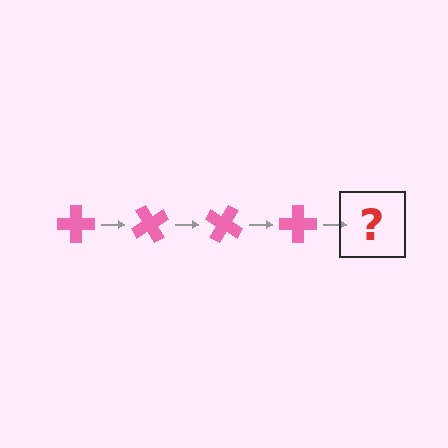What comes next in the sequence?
The next element should be a pink cross rotated 240 degrees.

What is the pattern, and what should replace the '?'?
The pattern is that the cross rotates 60 degrees each step. The '?' should be a pink cross rotated 240 degrees.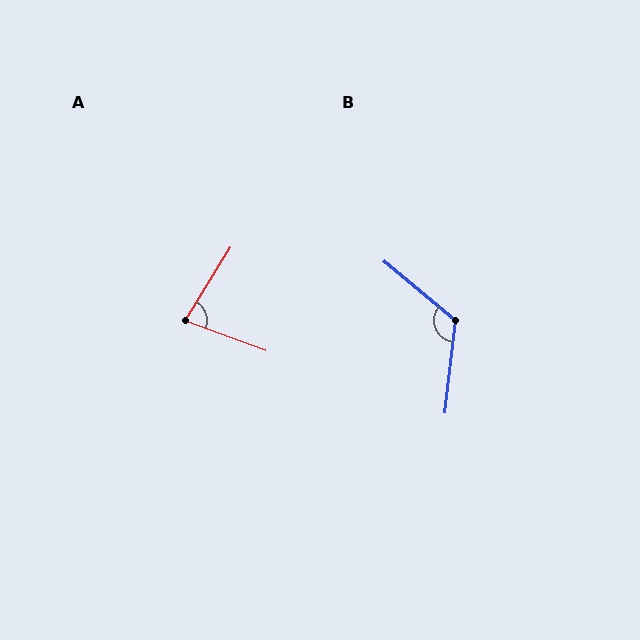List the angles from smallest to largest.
A (78°), B (123°).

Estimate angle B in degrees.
Approximately 123 degrees.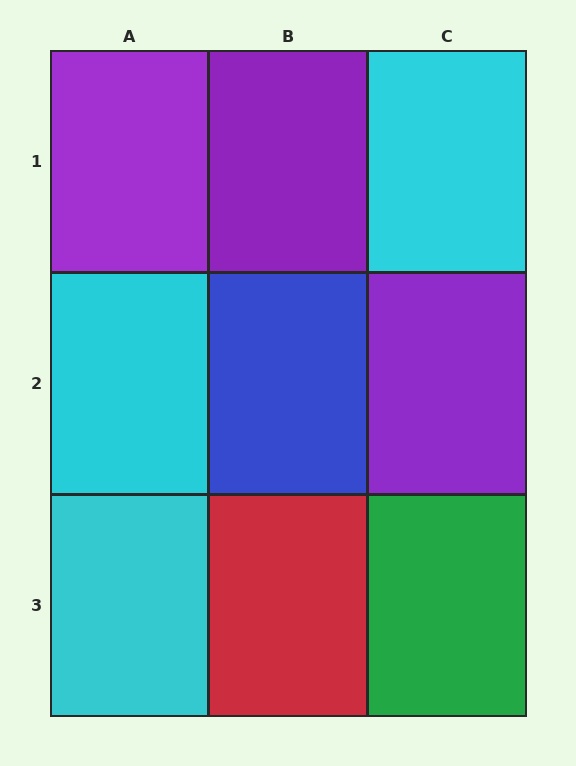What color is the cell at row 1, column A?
Purple.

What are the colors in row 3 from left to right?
Cyan, red, green.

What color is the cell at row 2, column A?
Cyan.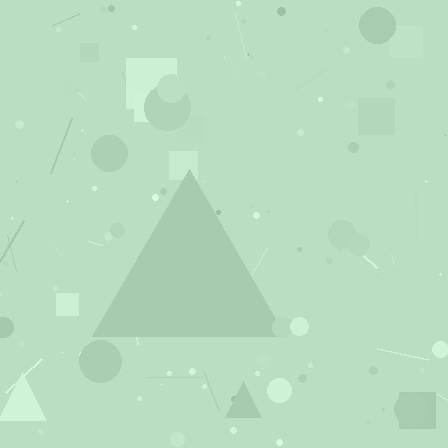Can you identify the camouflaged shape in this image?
The camouflaged shape is a triangle.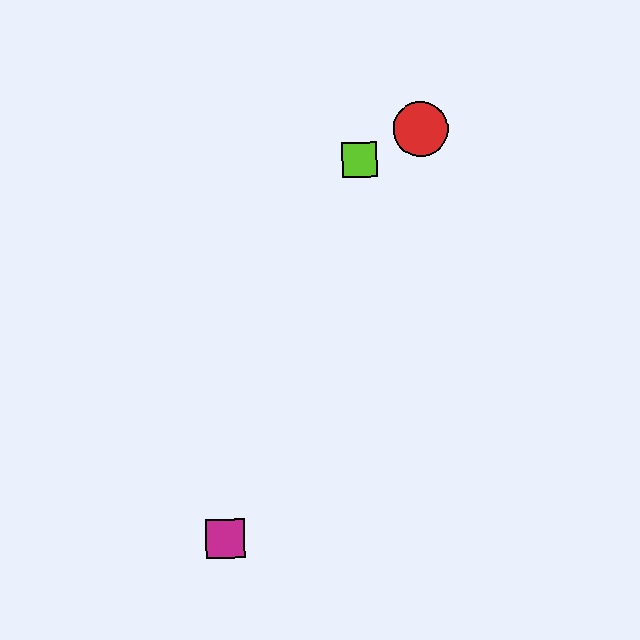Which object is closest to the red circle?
The lime square is closest to the red circle.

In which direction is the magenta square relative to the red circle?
The magenta square is below the red circle.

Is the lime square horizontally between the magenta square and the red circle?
Yes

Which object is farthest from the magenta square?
The red circle is farthest from the magenta square.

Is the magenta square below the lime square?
Yes